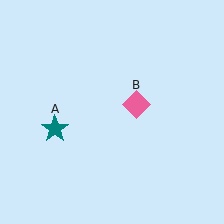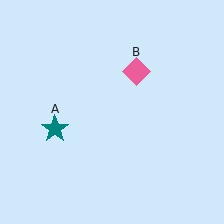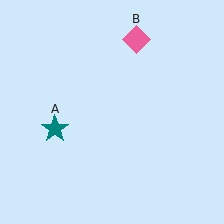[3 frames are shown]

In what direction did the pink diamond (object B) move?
The pink diamond (object B) moved up.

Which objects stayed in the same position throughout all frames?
Teal star (object A) remained stationary.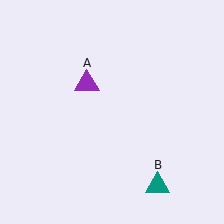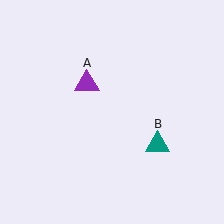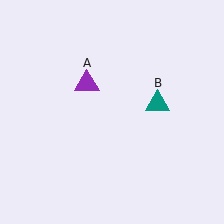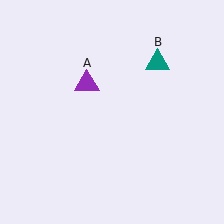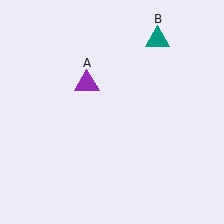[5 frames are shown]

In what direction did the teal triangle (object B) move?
The teal triangle (object B) moved up.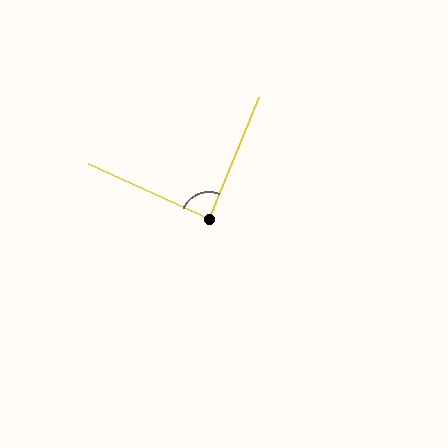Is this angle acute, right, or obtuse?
It is approximately a right angle.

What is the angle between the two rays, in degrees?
Approximately 88 degrees.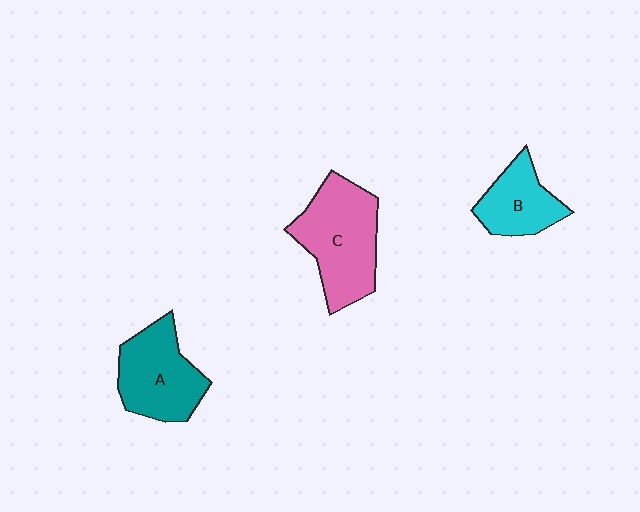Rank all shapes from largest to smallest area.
From largest to smallest: C (pink), A (teal), B (cyan).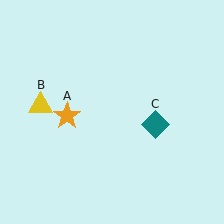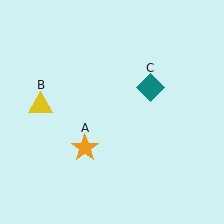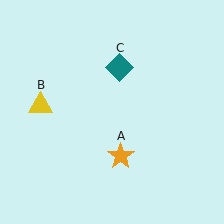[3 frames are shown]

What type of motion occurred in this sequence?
The orange star (object A), teal diamond (object C) rotated counterclockwise around the center of the scene.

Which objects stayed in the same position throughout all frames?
Yellow triangle (object B) remained stationary.